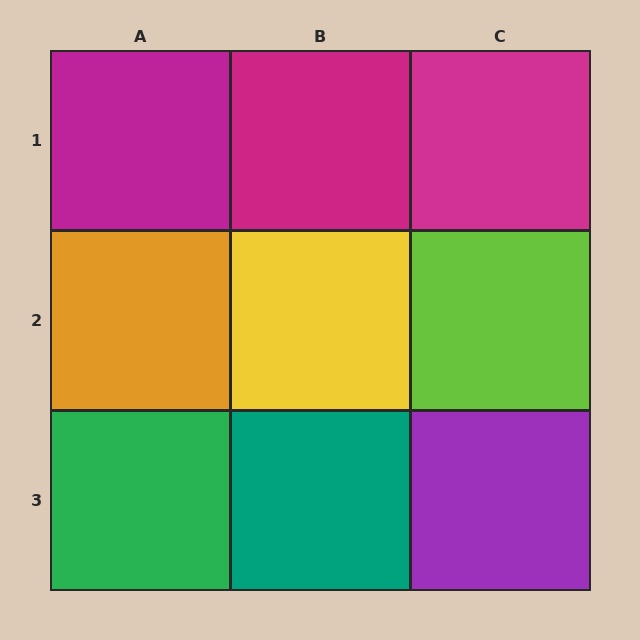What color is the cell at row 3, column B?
Teal.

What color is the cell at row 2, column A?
Orange.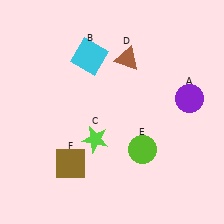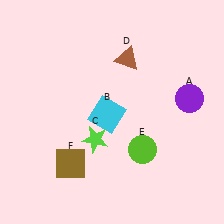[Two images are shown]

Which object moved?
The cyan square (B) moved down.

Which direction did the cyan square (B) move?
The cyan square (B) moved down.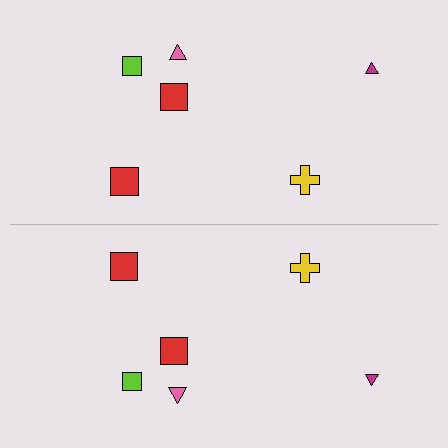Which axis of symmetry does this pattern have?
The pattern has a horizontal axis of symmetry running through the center of the image.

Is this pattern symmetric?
Yes, this pattern has bilateral (reflection) symmetry.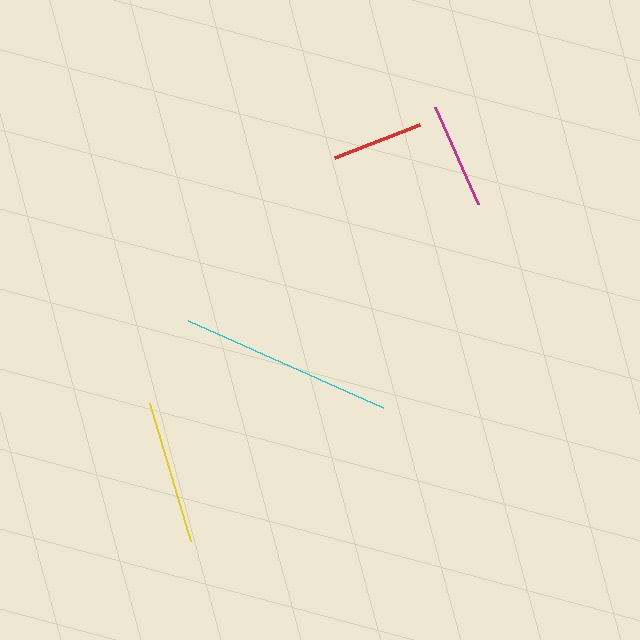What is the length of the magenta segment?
The magenta segment is approximately 107 pixels long.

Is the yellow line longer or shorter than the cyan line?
The cyan line is longer than the yellow line.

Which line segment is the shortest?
The red line is the shortest at approximately 91 pixels.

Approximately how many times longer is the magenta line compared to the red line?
The magenta line is approximately 1.2 times the length of the red line.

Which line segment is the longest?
The cyan line is the longest at approximately 214 pixels.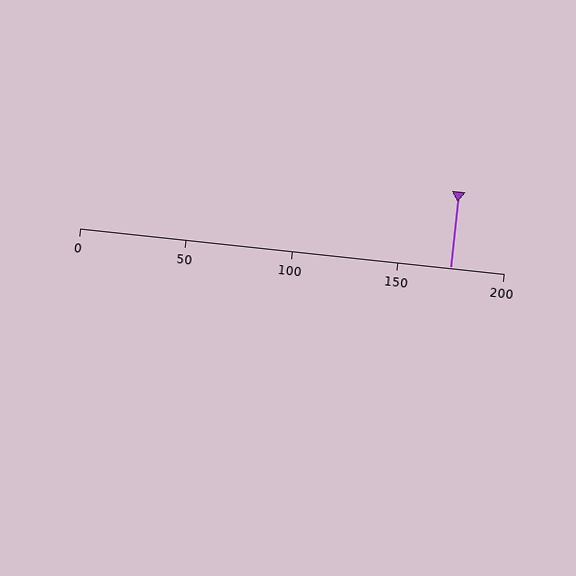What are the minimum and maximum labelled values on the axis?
The axis runs from 0 to 200.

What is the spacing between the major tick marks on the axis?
The major ticks are spaced 50 apart.